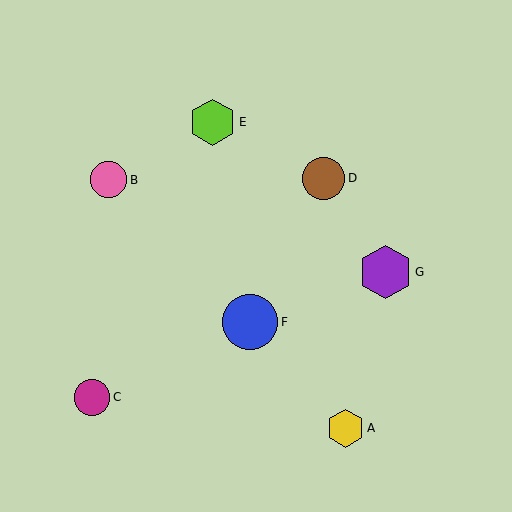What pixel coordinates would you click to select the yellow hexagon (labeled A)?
Click at (345, 428) to select the yellow hexagon A.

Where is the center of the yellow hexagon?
The center of the yellow hexagon is at (345, 428).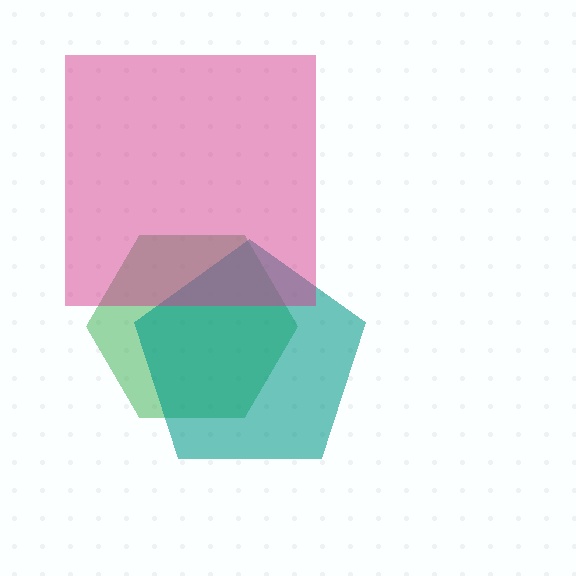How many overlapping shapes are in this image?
There are 3 overlapping shapes in the image.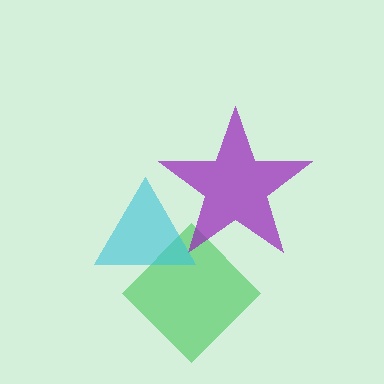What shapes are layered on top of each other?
The layered shapes are: a green diamond, a purple star, a cyan triangle.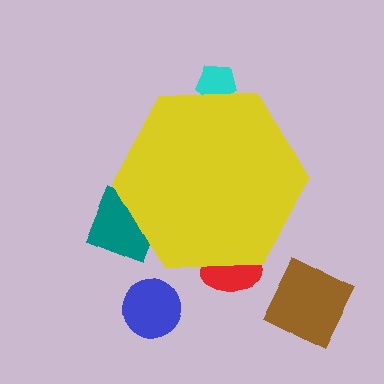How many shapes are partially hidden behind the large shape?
3 shapes are partially hidden.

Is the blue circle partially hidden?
No, the blue circle is fully visible.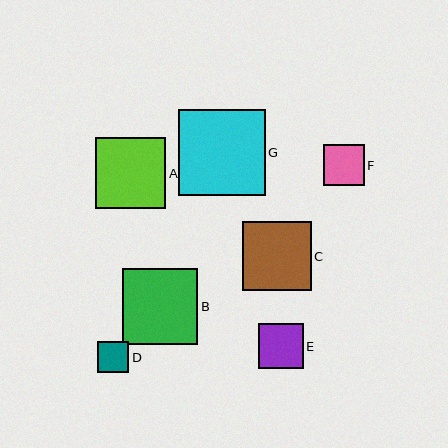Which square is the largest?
Square G is the largest with a size of approximately 86 pixels.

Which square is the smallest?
Square D is the smallest with a size of approximately 31 pixels.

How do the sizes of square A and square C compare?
Square A and square C are approximately the same size.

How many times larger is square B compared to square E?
Square B is approximately 1.7 times the size of square E.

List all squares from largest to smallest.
From largest to smallest: G, B, A, C, E, F, D.